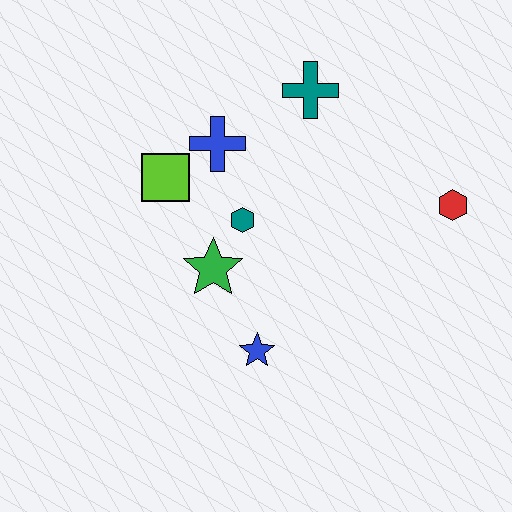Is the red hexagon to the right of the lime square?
Yes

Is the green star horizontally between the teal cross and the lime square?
Yes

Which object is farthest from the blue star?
The teal cross is farthest from the blue star.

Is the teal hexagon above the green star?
Yes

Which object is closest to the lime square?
The blue cross is closest to the lime square.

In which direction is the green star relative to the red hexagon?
The green star is to the left of the red hexagon.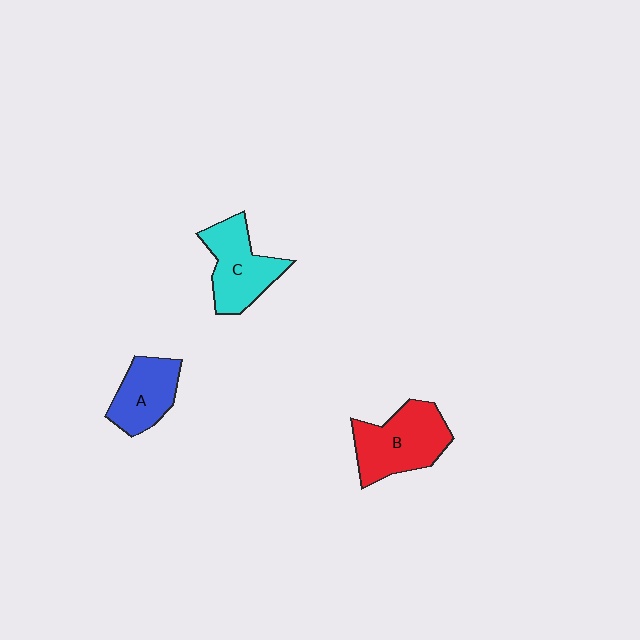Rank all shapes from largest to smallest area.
From largest to smallest: B (red), C (cyan), A (blue).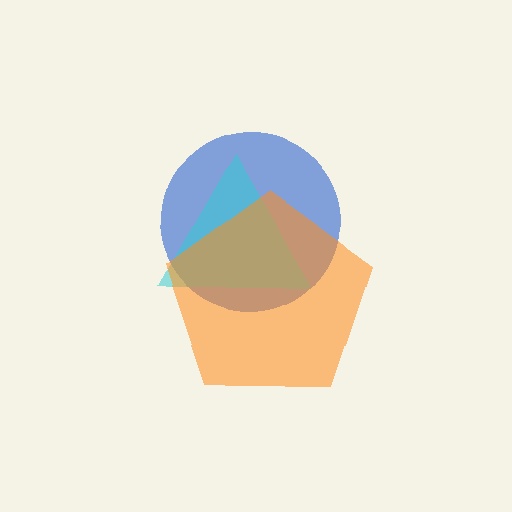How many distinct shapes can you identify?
There are 3 distinct shapes: a blue circle, a cyan triangle, an orange pentagon.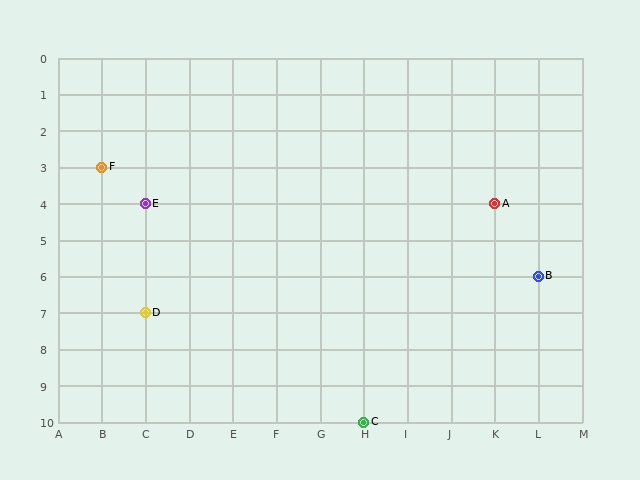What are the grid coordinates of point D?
Point D is at grid coordinates (C, 7).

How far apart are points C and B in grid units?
Points C and B are 4 columns and 4 rows apart (about 5.7 grid units diagonally).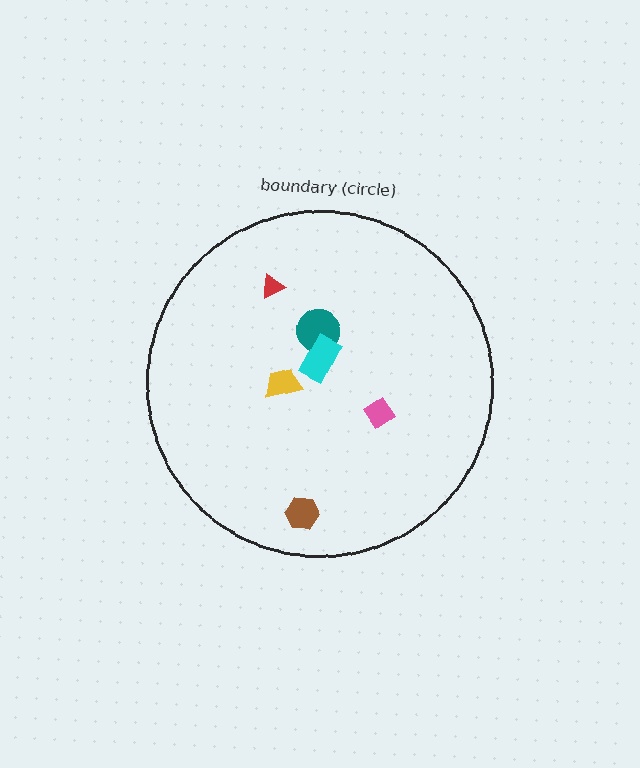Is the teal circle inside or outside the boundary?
Inside.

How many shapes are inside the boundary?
6 inside, 0 outside.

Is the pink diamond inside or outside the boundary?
Inside.